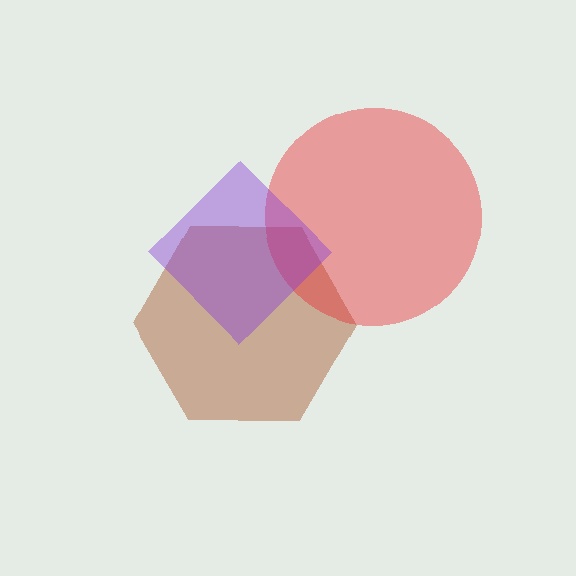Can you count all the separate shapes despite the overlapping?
Yes, there are 3 separate shapes.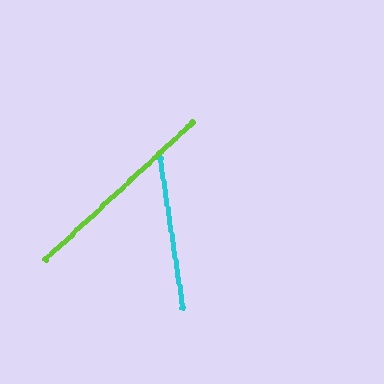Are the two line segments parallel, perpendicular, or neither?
Neither parallel nor perpendicular — they differ by about 56°.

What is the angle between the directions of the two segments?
Approximately 56 degrees.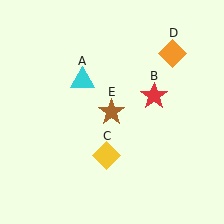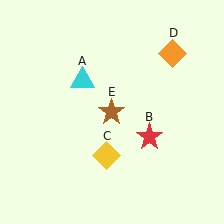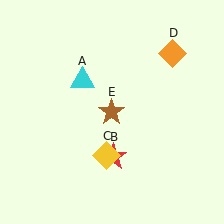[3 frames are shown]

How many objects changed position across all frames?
1 object changed position: red star (object B).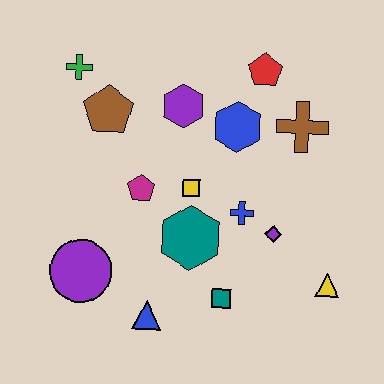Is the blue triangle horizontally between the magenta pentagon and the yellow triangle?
Yes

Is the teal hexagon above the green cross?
No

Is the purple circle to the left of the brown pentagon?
Yes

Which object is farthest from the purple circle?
The red pentagon is farthest from the purple circle.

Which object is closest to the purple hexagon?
The blue hexagon is closest to the purple hexagon.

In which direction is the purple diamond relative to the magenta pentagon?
The purple diamond is to the right of the magenta pentagon.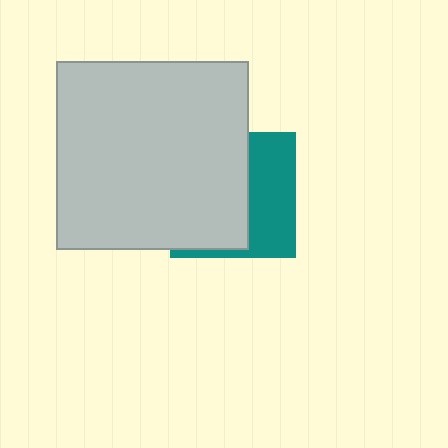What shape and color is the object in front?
The object in front is a light gray rectangle.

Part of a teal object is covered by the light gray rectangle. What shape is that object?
It is a square.